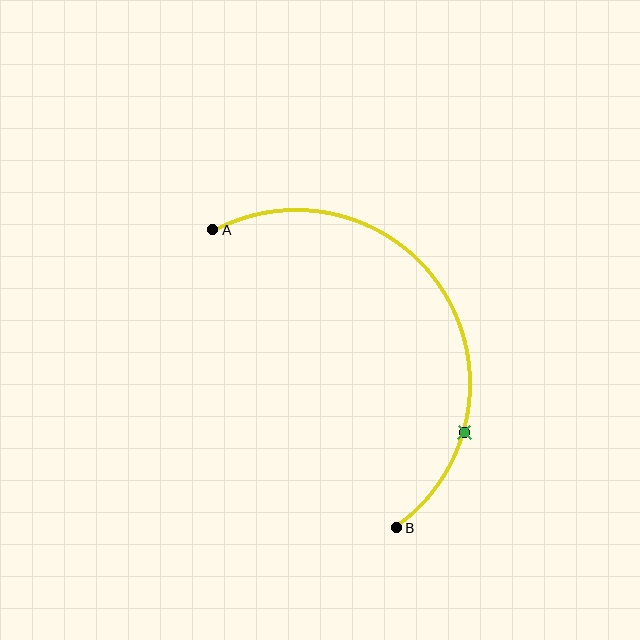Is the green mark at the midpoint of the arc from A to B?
No. The green mark lies on the arc but is closer to endpoint B. The arc midpoint would be at the point on the curve equidistant along the arc from both A and B.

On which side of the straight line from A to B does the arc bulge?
The arc bulges to the right of the straight line connecting A and B.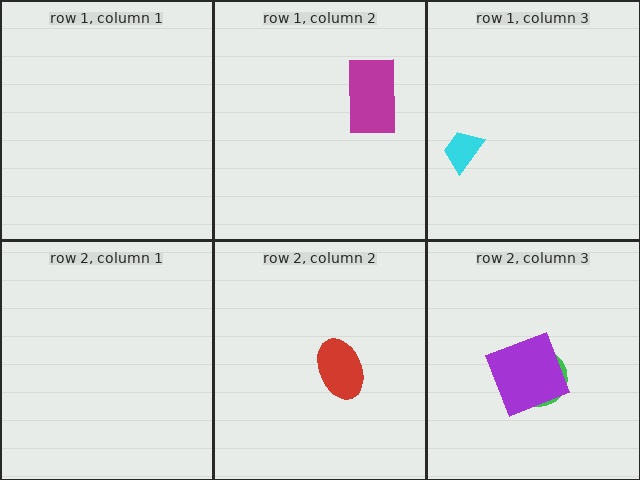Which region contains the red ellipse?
The row 2, column 2 region.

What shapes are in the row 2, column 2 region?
The red ellipse.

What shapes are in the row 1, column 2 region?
The magenta rectangle.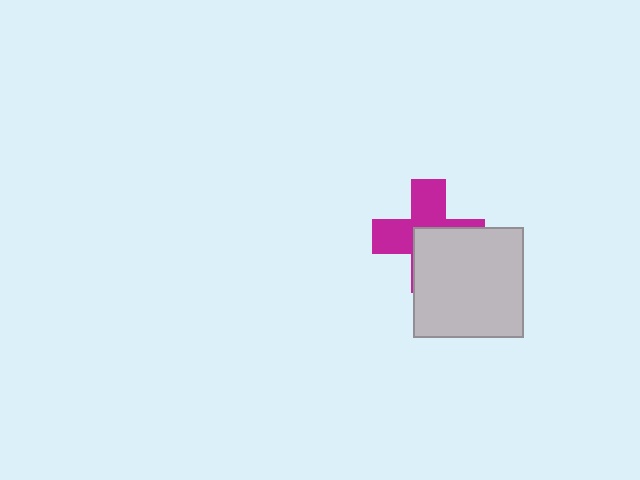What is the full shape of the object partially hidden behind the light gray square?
The partially hidden object is a magenta cross.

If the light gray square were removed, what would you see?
You would see the complete magenta cross.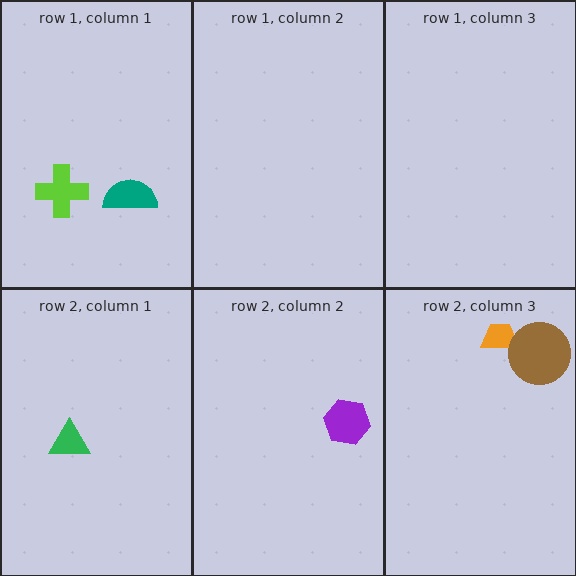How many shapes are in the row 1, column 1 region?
2.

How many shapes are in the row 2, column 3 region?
2.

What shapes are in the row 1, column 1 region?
The teal semicircle, the lime cross.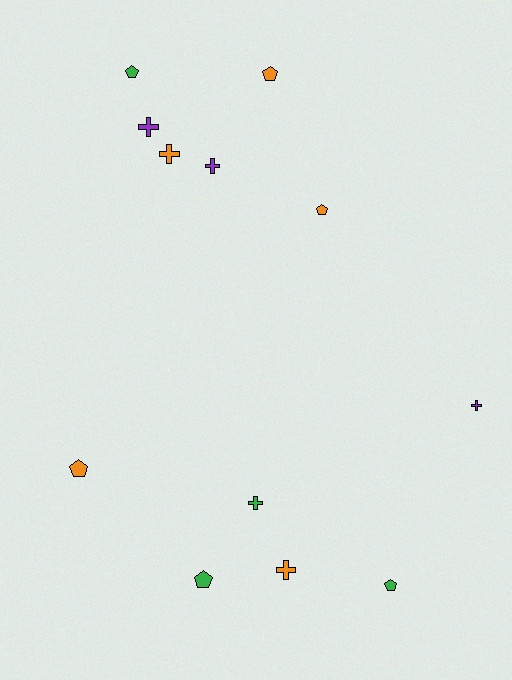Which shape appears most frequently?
Pentagon, with 6 objects.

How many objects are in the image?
There are 12 objects.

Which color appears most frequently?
Orange, with 5 objects.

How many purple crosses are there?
There are 3 purple crosses.